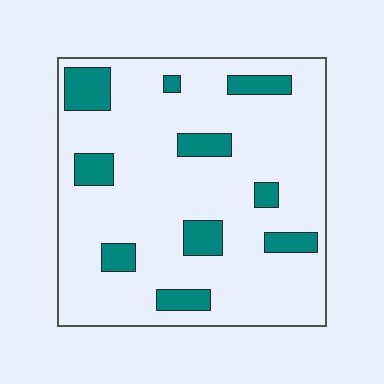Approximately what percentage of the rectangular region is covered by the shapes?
Approximately 15%.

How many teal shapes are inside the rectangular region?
10.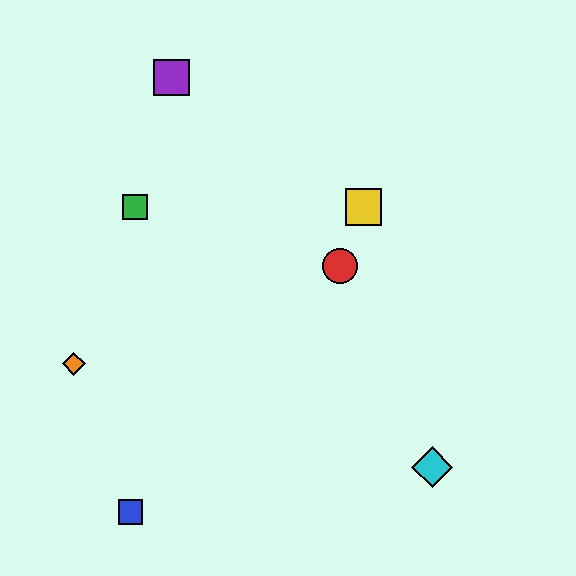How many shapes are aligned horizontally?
2 shapes (the green square, the yellow square) are aligned horizontally.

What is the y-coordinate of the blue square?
The blue square is at y≈512.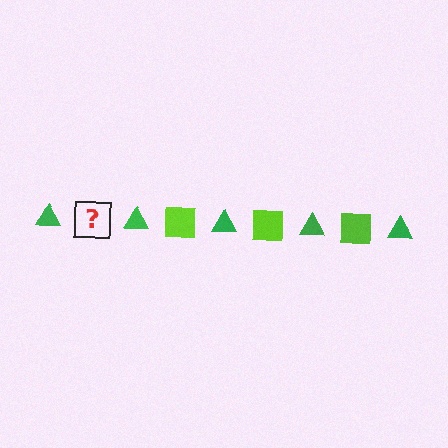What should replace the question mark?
The question mark should be replaced with a lime square.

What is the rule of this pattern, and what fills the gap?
The rule is that the pattern alternates between green triangle and lime square. The gap should be filled with a lime square.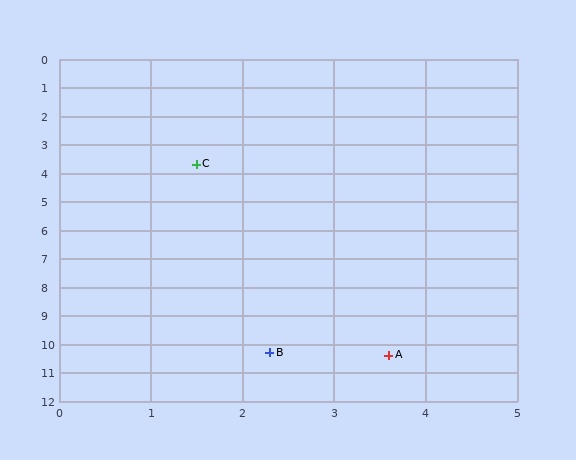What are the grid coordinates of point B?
Point B is at approximately (2.3, 10.3).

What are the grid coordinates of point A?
Point A is at approximately (3.6, 10.4).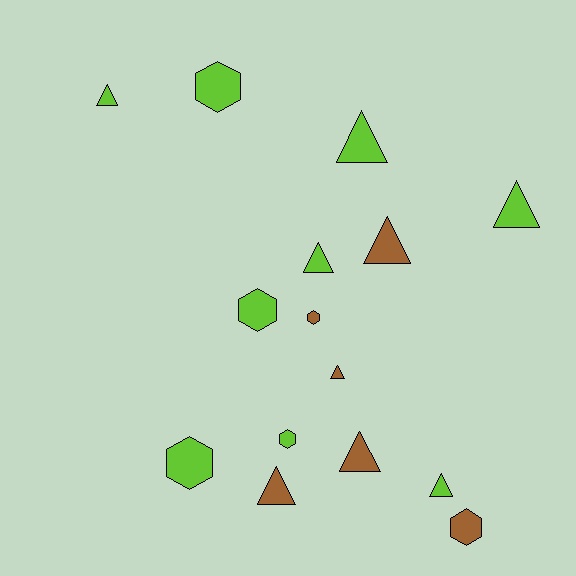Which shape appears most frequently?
Triangle, with 9 objects.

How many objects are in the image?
There are 15 objects.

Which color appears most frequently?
Lime, with 9 objects.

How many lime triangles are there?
There are 5 lime triangles.